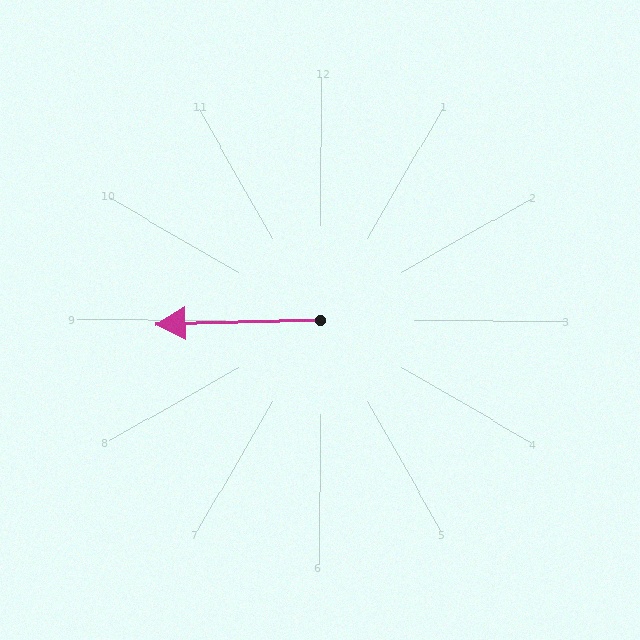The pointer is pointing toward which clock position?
Roughly 9 o'clock.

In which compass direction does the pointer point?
West.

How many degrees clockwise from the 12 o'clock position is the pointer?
Approximately 269 degrees.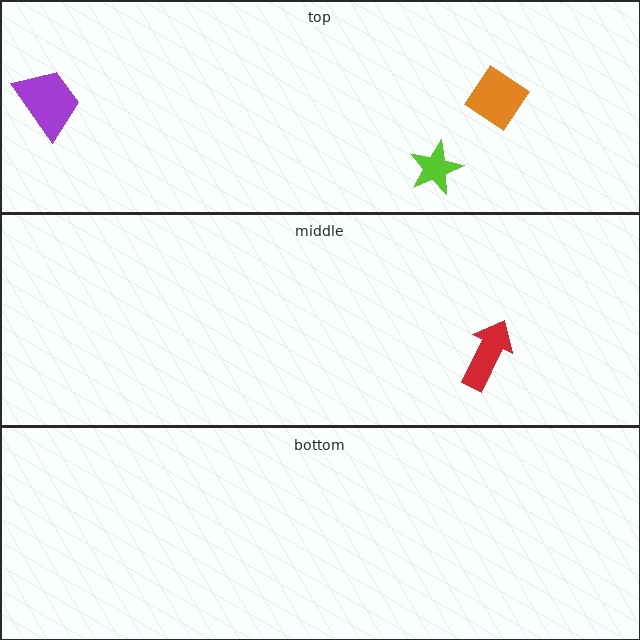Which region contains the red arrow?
The middle region.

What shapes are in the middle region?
The red arrow.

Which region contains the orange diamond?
The top region.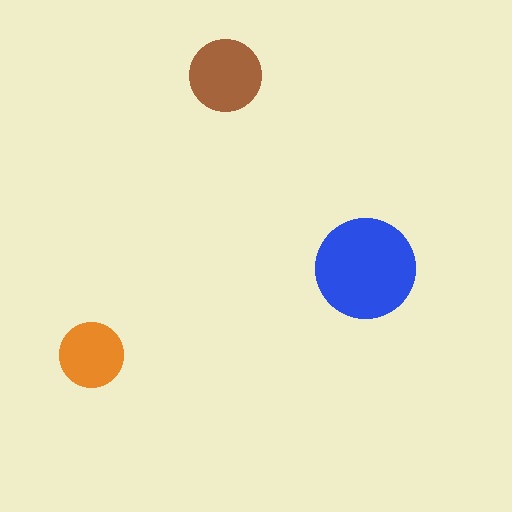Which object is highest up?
The brown circle is topmost.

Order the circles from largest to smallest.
the blue one, the brown one, the orange one.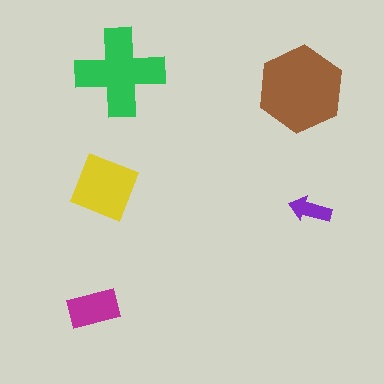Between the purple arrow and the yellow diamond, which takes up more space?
The yellow diamond.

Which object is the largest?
The brown hexagon.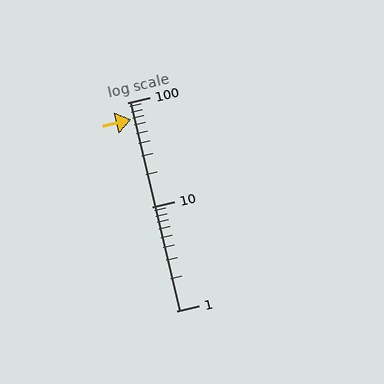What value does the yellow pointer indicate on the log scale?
The pointer indicates approximately 68.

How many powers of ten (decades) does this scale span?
The scale spans 2 decades, from 1 to 100.